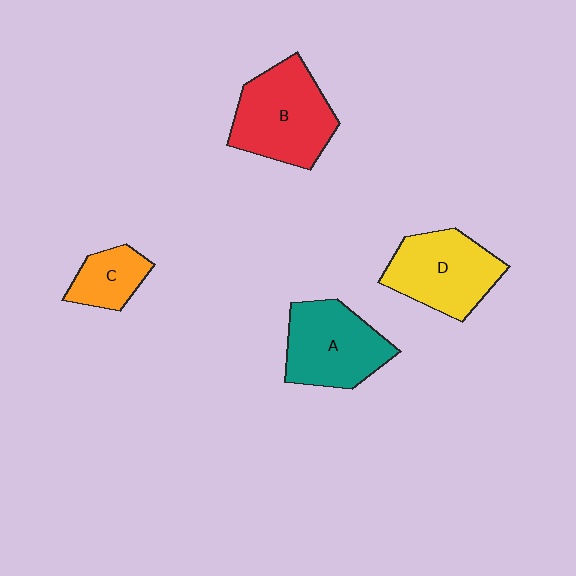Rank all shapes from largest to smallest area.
From largest to smallest: B (red), A (teal), D (yellow), C (orange).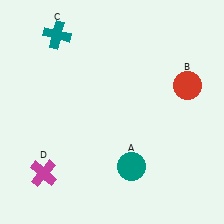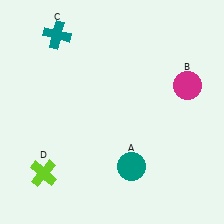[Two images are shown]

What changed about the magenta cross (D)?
In Image 1, D is magenta. In Image 2, it changed to lime.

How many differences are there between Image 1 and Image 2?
There are 2 differences between the two images.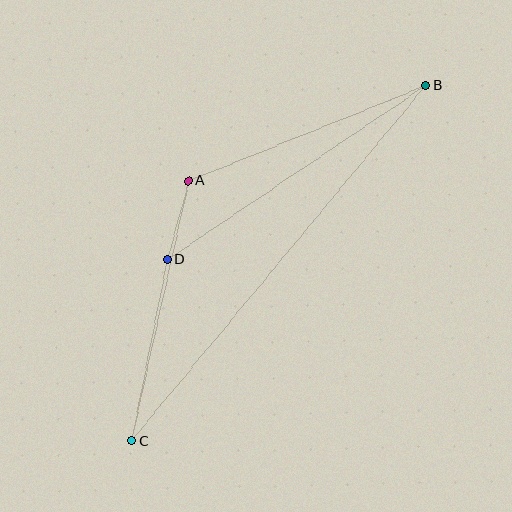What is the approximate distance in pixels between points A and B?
The distance between A and B is approximately 256 pixels.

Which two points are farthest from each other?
Points B and C are farthest from each other.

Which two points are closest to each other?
Points A and D are closest to each other.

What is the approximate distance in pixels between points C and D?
The distance between C and D is approximately 185 pixels.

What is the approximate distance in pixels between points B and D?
The distance between B and D is approximately 312 pixels.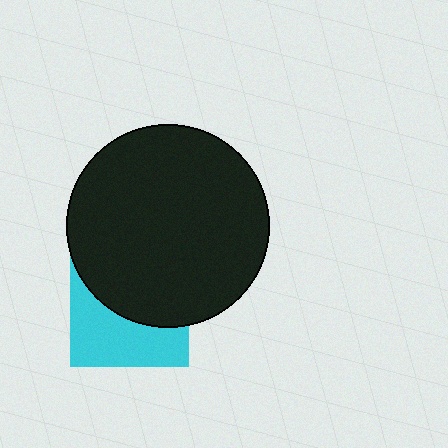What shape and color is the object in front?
The object in front is a black circle.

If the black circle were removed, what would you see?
You would see the complete cyan square.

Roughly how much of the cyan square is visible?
About half of it is visible (roughly 47%).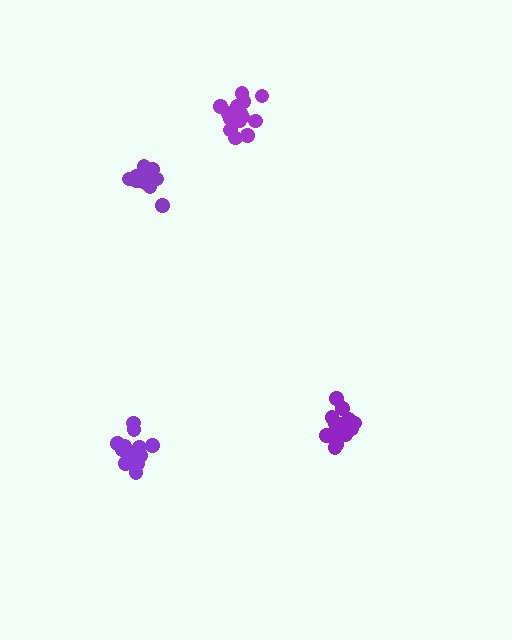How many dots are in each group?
Group 1: 15 dots, Group 2: 13 dots, Group 3: 15 dots, Group 4: 15 dots (58 total).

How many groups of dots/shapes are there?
There are 4 groups.